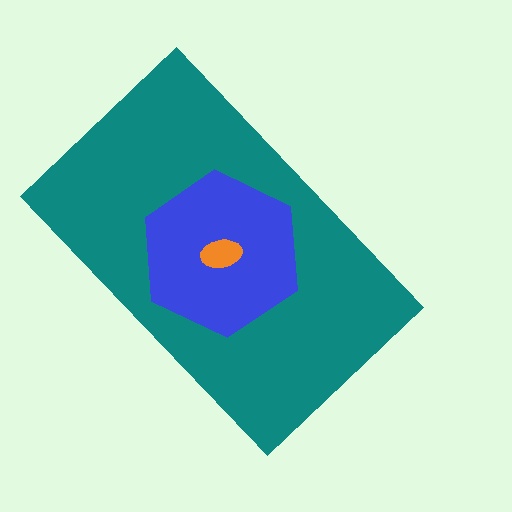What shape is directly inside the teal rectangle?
The blue hexagon.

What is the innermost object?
The orange ellipse.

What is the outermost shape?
The teal rectangle.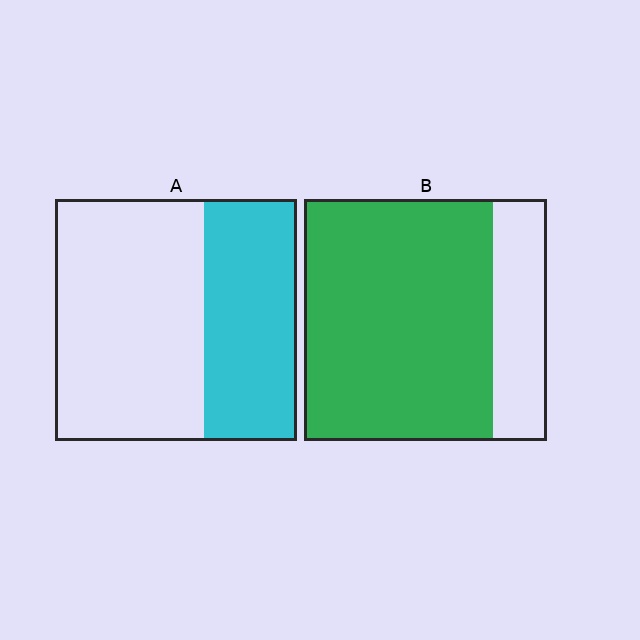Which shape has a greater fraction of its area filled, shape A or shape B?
Shape B.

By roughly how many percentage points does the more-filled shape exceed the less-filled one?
By roughly 40 percentage points (B over A).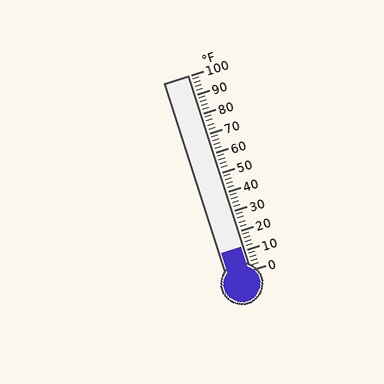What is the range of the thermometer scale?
The thermometer scale ranges from 0°F to 100°F.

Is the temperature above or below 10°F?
The temperature is above 10°F.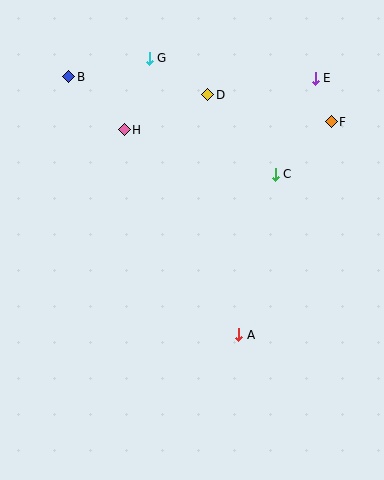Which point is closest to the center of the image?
Point A at (239, 335) is closest to the center.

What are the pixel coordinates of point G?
Point G is at (149, 58).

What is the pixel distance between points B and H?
The distance between B and H is 77 pixels.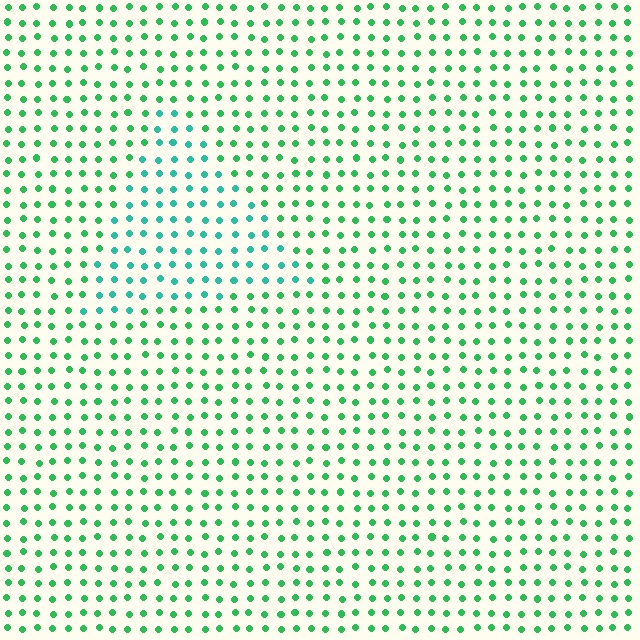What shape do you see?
I see a triangle.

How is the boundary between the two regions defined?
The boundary is defined purely by a slight shift in hue (about 31 degrees). Spacing, size, and orientation are identical on both sides.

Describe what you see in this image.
The image is filled with small green elements in a uniform arrangement. A triangle-shaped region is visible where the elements are tinted to a slightly different hue, forming a subtle color boundary.